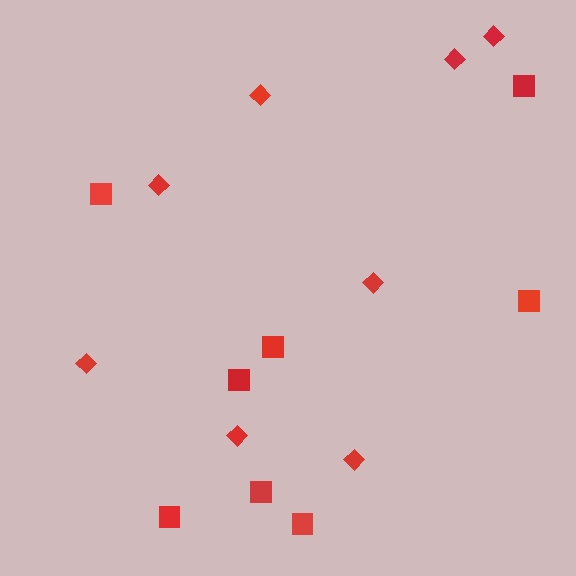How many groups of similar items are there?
There are 2 groups: one group of diamonds (8) and one group of squares (8).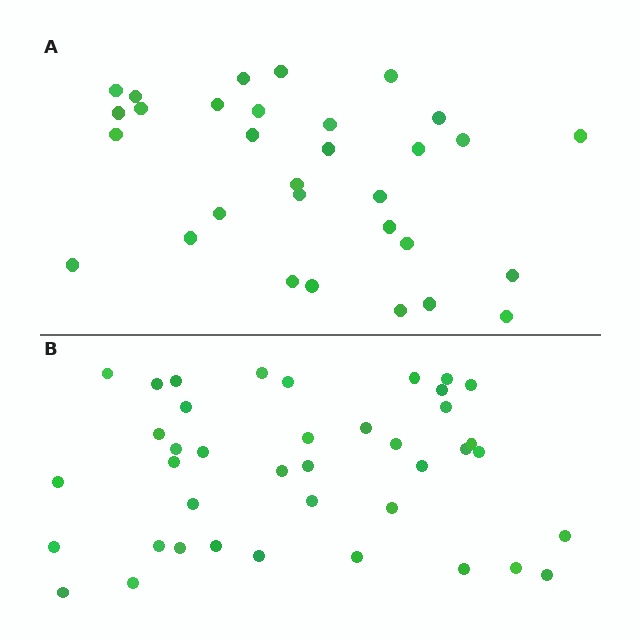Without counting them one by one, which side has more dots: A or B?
Region B (the bottom region) has more dots.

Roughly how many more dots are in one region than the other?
Region B has roughly 8 or so more dots than region A.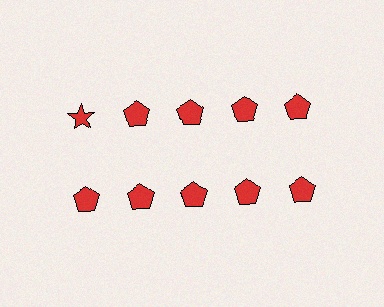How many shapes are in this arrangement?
There are 10 shapes arranged in a grid pattern.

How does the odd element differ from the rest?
It has a different shape: star instead of pentagon.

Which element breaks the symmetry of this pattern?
The red star in the top row, leftmost column breaks the symmetry. All other shapes are red pentagons.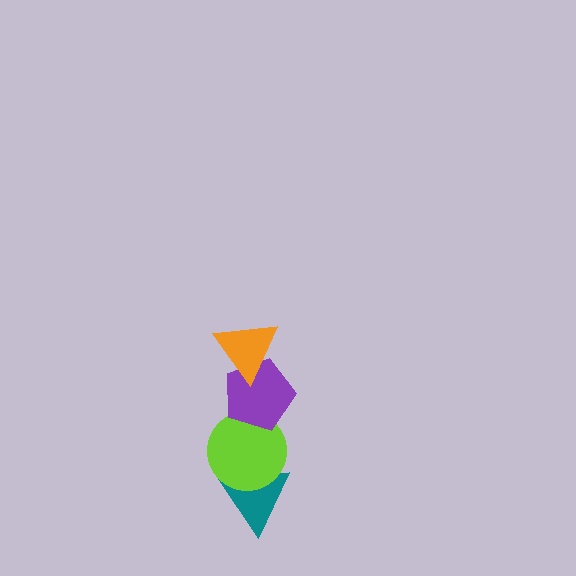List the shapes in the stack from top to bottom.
From top to bottom: the orange triangle, the purple pentagon, the lime circle, the teal triangle.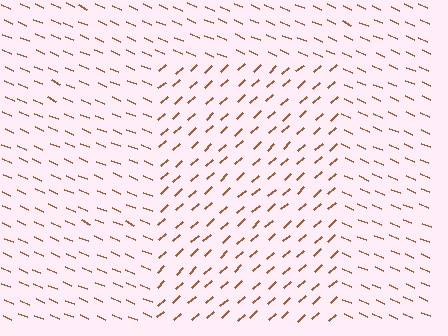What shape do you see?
I see a rectangle.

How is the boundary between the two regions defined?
The boundary is defined purely by a change in line orientation (approximately 66 degrees difference). All lines are the same color and thickness.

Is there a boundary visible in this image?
Yes, there is a texture boundary formed by a change in line orientation.